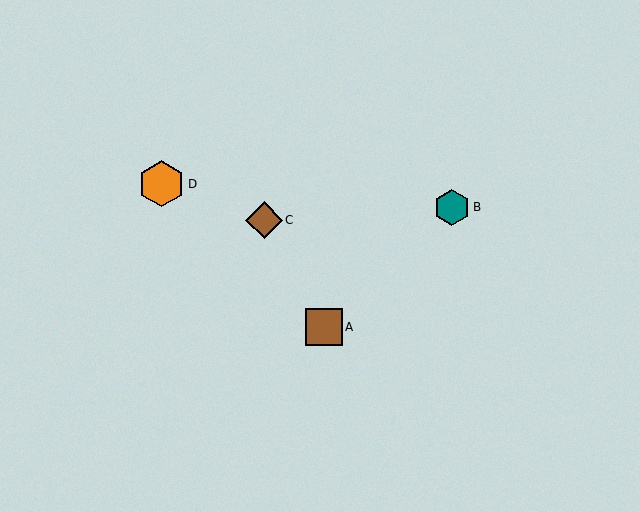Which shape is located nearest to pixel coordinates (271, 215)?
The brown diamond (labeled C) at (264, 220) is nearest to that location.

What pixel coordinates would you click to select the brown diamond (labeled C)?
Click at (264, 220) to select the brown diamond C.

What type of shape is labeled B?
Shape B is a teal hexagon.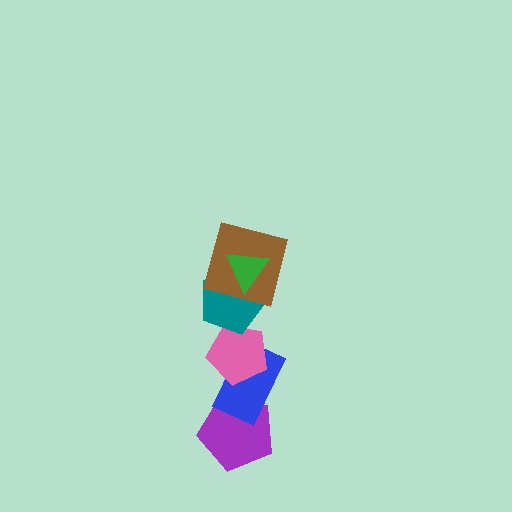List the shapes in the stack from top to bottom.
From top to bottom: the green triangle, the brown square, the teal pentagon, the pink pentagon, the blue rectangle, the purple pentagon.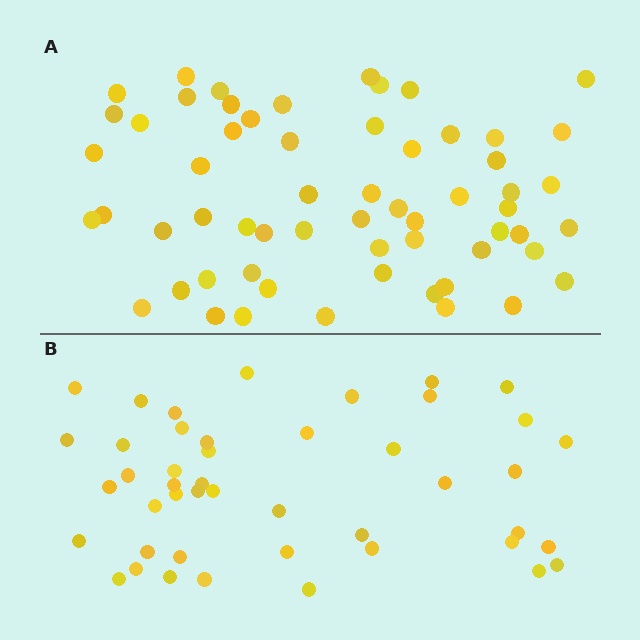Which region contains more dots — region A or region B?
Region A (the top region) has more dots.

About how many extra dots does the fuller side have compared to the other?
Region A has approximately 15 more dots than region B.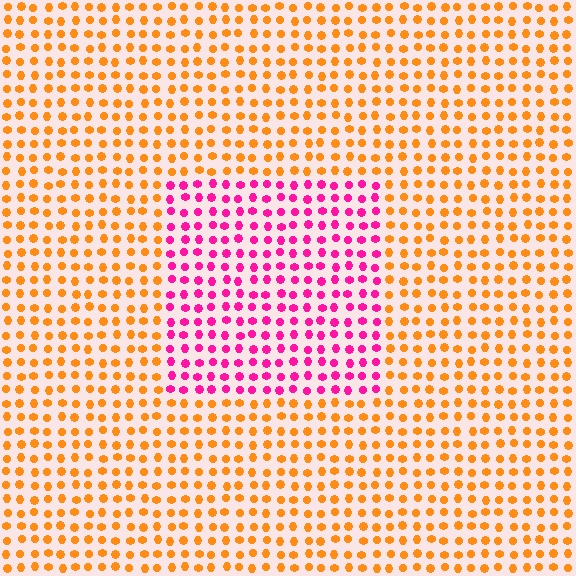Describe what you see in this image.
The image is filled with small orange elements in a uniform arrangement. A rectangle-shaped region is visible where the elements are tinted to a slightly different hue, forming a subtle color boundary.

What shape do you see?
I see a rectangle.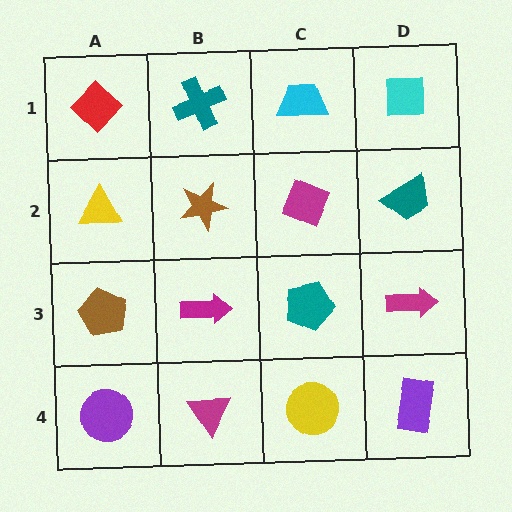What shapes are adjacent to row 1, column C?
A magenta diamond (row 2, column C), a teal cross (row 1, column B), a cyan square (row 1, column D).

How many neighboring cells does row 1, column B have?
3.